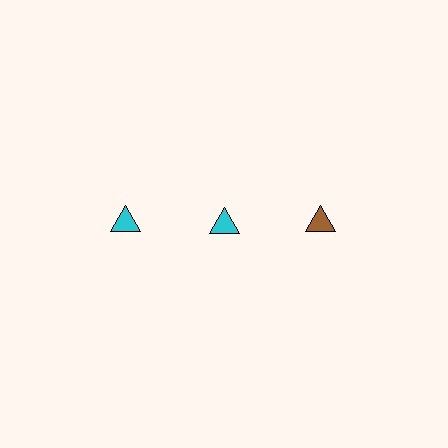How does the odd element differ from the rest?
It has a different color: brown instead of cyan.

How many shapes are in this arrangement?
There are 3 shapes arranged in a grid pattern.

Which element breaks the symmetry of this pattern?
The brown triangle in the top row, center column breaks the symmetry. All other shapes are cyan triangles.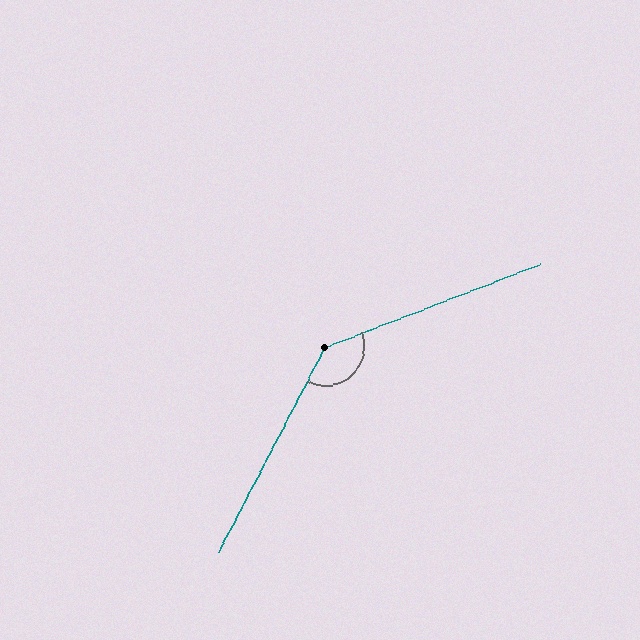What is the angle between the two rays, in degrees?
Approximately 139 degrees.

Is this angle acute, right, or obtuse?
It is obtuse.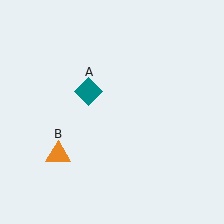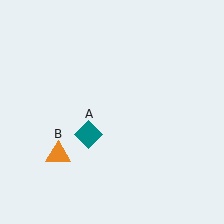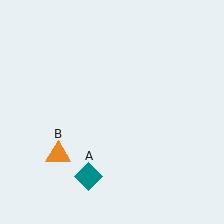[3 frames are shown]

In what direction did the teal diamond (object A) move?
The teal diamond (object A) moved down.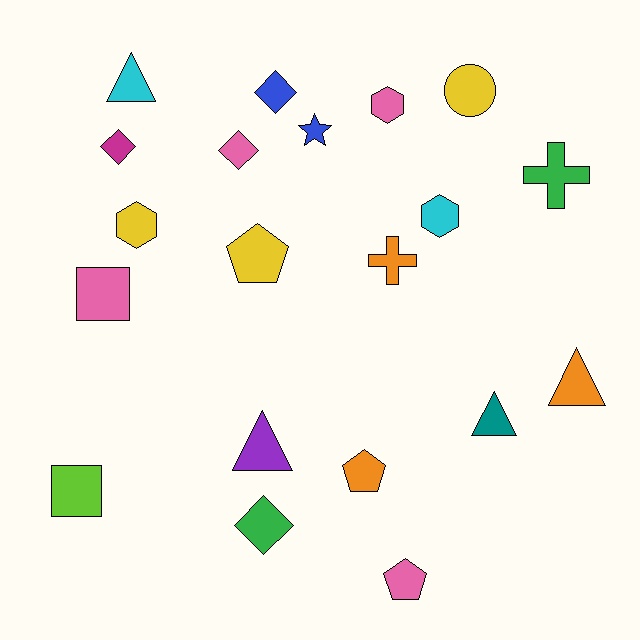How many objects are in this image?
There are 20 objects.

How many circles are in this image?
There is 1 circle.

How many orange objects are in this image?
There are 3 orange objects.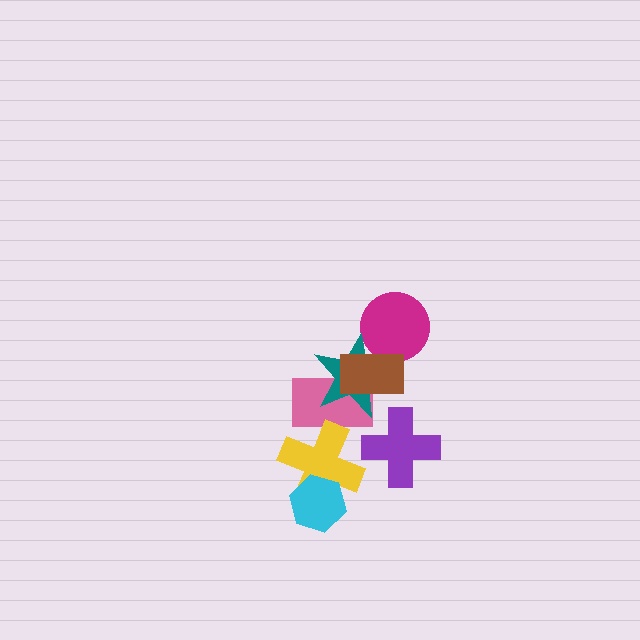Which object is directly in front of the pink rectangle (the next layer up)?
The teal star is directly in front of the pink rectangle.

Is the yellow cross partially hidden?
Yes, it is partially covered by another shape.